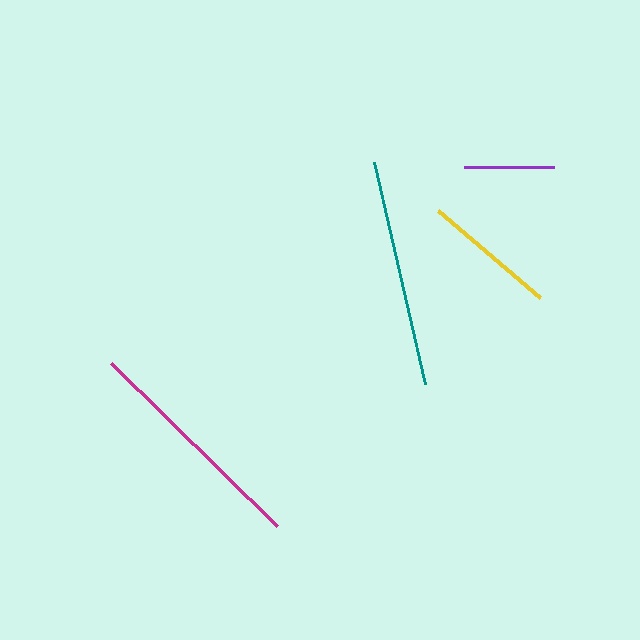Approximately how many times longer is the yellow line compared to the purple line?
The yellow line is approximately 1.5 times the length of the purple line.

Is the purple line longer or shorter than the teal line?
The teal line is longer than the purple line.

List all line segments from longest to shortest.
From longest to shortest: magenta, teal, yellow, purple.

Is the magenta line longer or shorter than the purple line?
The magenta line is longer than the purple line.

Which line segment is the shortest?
The purple line is the shortest at approximately 89 pixels.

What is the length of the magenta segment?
The magenta segment is approximately 233 pixels long.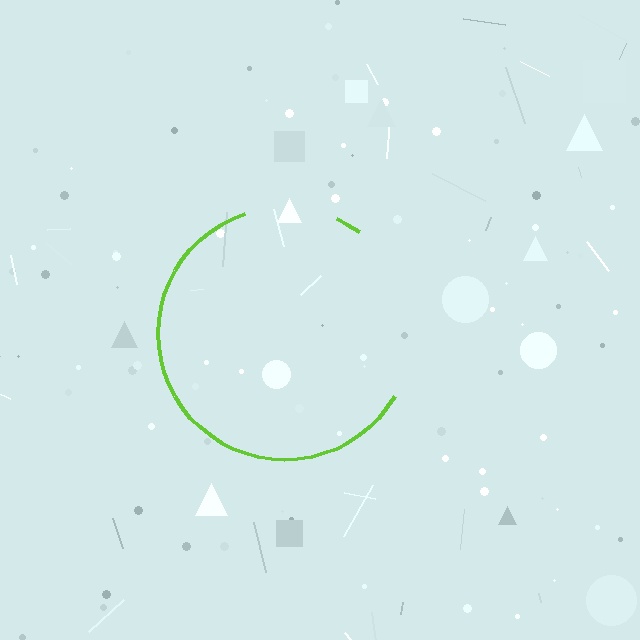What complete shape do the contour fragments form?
The contour fragments form a circle.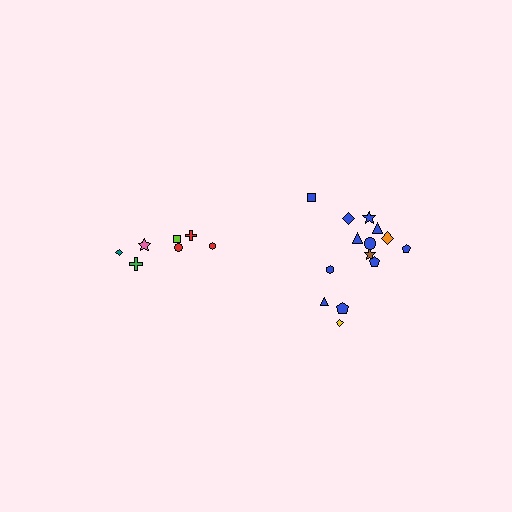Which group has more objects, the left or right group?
The right group.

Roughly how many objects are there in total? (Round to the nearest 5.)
Roughly 20 objects in total.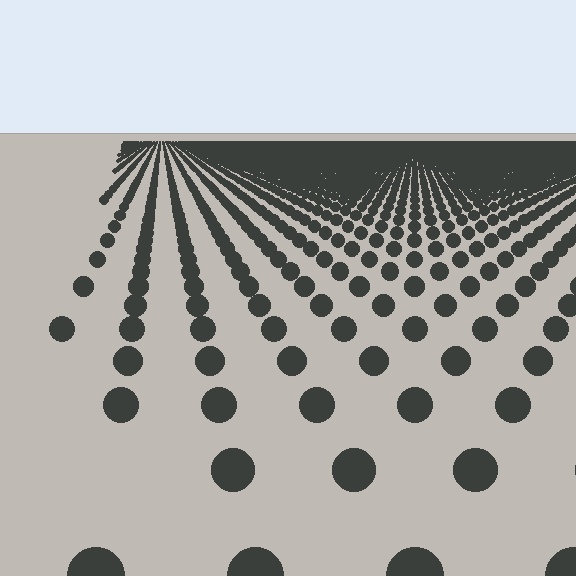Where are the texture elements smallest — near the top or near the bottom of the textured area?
Near the top.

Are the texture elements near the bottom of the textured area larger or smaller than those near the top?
Larger. Near the bottom, elements are closer to the viewer and appear at a bigger on-screen size.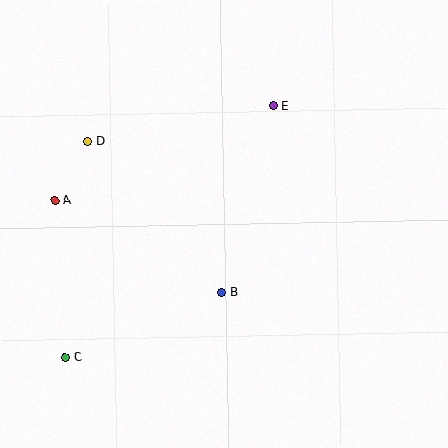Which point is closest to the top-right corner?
Point E is closest to the top-right corner.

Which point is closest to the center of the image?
Point B at (222, 292) is closest to the center.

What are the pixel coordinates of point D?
Point D is at (88, 142).